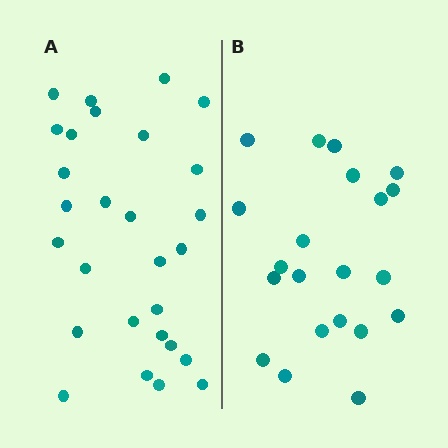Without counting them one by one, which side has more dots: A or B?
Region A (the left region) has more dots.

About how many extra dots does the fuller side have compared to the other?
Region A has roughly 8 or so more dots than region B.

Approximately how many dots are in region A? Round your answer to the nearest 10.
About 30 dots. (The exact count is 28, which rounds to 30.)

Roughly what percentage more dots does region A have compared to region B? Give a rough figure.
About 35% more.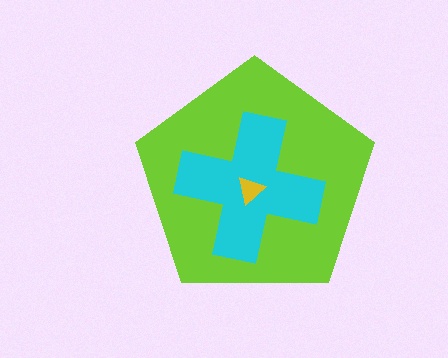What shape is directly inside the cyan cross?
The yellow triangle.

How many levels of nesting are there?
3.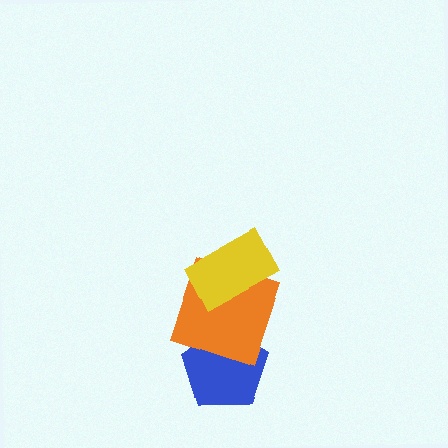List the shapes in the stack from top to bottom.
From top to bottom: the yellow rectangle, the orange square, the blue pentagon.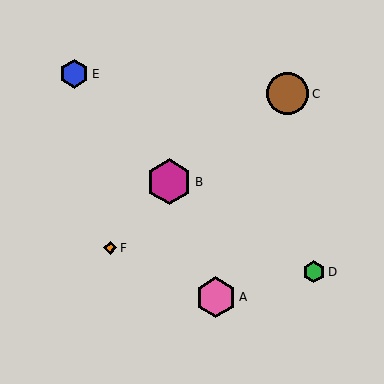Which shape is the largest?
The magenta hexagon (labeled B) is the largest.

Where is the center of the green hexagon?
The center of the green hexagon is at (314, 272).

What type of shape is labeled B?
Shape B is a magenta hexagon.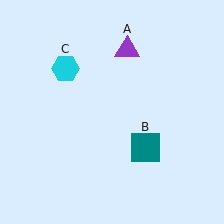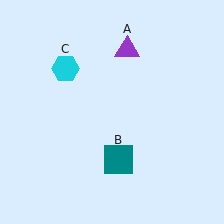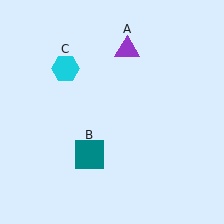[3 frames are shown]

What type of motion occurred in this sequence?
The teal square (object B) rotated clockwise around the center of the scene.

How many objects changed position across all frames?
1 object changed position: teal square (object B).